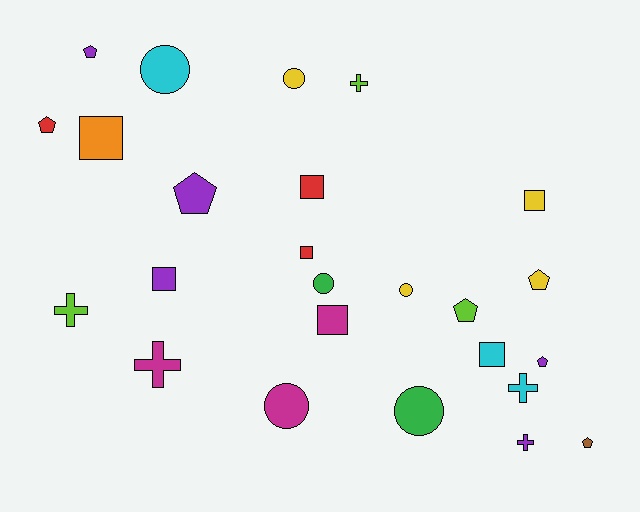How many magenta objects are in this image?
There are 3 magenta objects.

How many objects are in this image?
There are 25 objects.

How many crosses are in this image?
There are 5 crosses.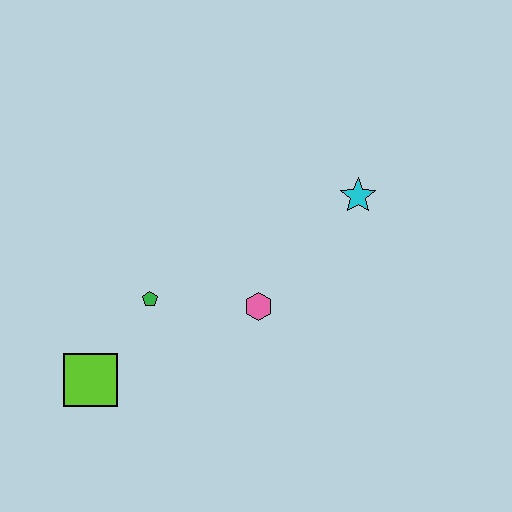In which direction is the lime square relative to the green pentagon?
The lime square is below the green pentagon.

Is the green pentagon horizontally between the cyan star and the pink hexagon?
No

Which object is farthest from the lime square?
The cyan star is farthest from the lime square.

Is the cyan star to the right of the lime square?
Yes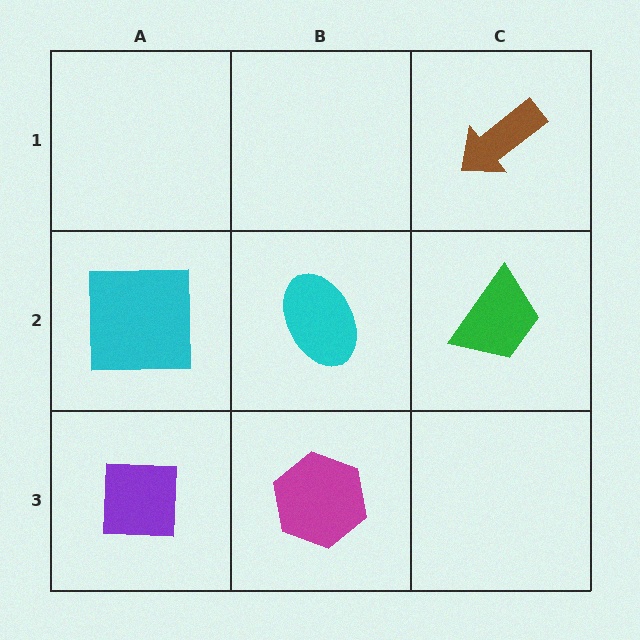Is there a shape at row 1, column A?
No, that cell is empty.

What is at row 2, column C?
A green trapezoid.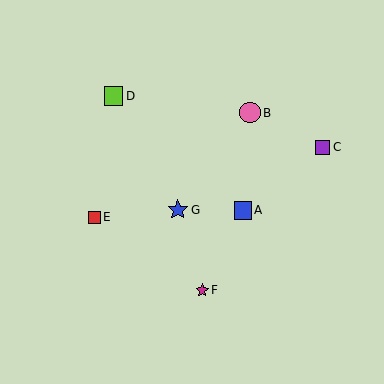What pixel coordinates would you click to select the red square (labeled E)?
Click at (94, 217) to select the red square E.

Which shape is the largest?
The pink circle (labeled B) is the largest.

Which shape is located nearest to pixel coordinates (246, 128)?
The pink circle (labeled B) at (250, 113) is nearest to that location.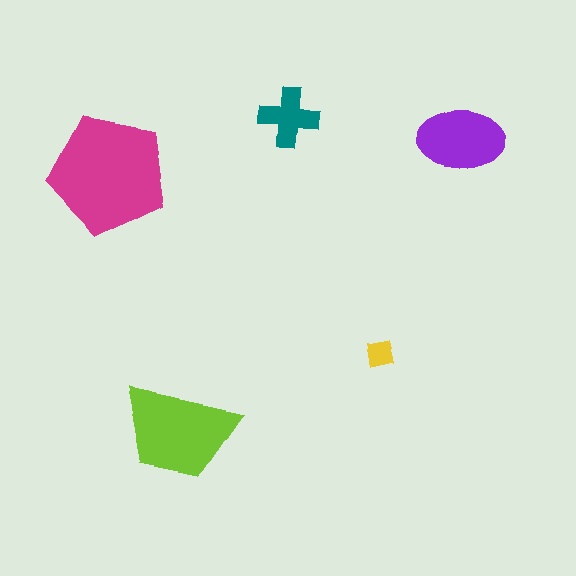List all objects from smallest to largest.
The yellow square, the teal cross, the purple ellipse, the lime trapezoid, the magenta pentagon.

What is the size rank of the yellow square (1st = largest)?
5th.